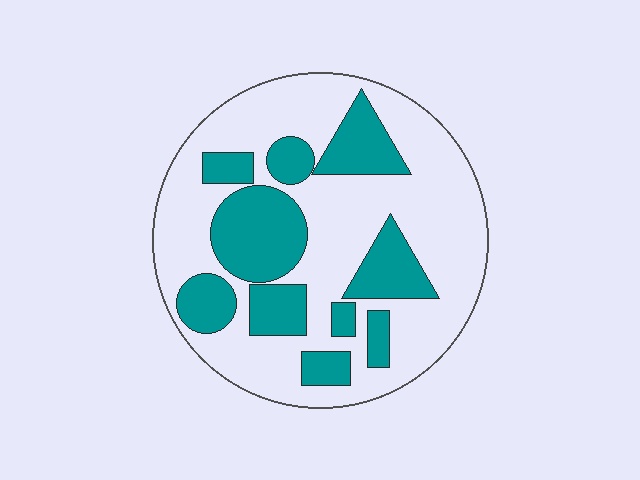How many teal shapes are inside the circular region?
10.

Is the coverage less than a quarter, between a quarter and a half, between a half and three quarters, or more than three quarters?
Between a quarter and a half.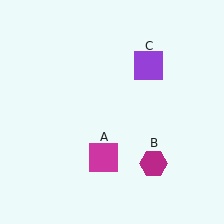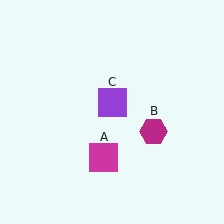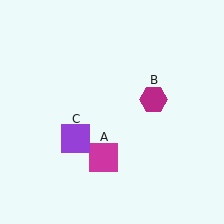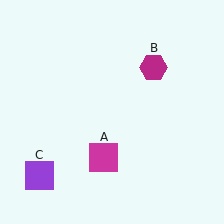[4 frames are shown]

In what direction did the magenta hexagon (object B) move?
The magenta hexagon (object B) moved up.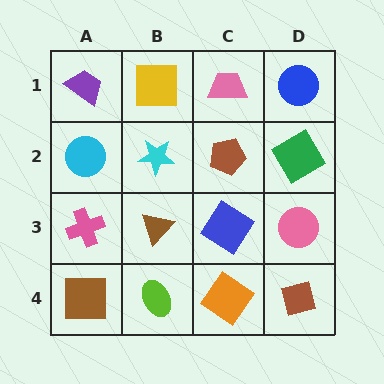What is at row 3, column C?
A blue diamond.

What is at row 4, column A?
A brown square.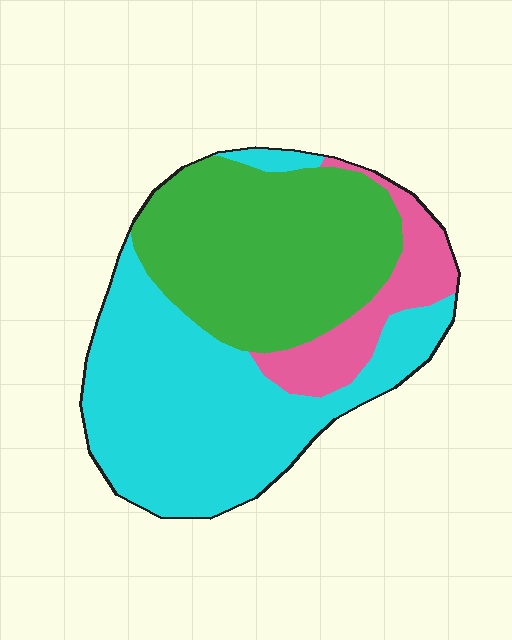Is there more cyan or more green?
Cyan.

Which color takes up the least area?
Pink, at roughly 15%.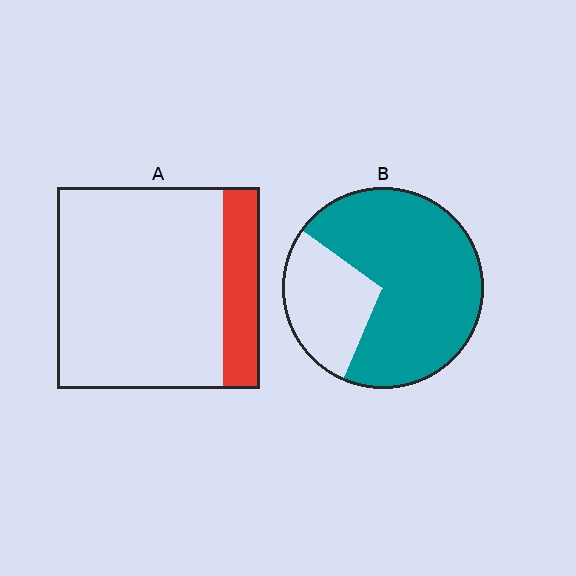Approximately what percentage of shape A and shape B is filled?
A is approximately 20% and B is approximately 70%.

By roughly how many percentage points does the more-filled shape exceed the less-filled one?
By roughly 55 percentage points (B over A).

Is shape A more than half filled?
No.